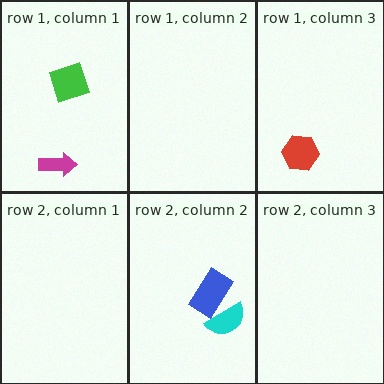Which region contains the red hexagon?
The row 1, column 3 region.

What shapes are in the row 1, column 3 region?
The red hexagon.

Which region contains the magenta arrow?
The row 1, column 1 region.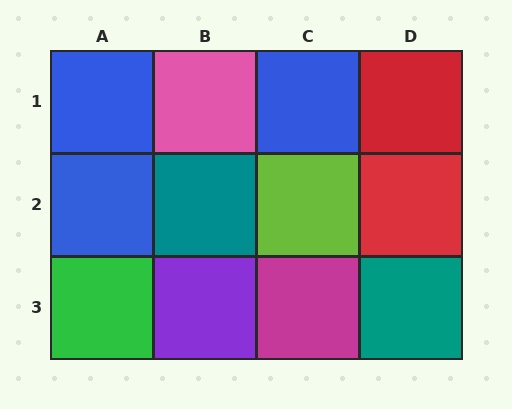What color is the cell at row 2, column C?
Lime.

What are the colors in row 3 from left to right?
Green, purple, magenta, teal.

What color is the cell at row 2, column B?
Teal.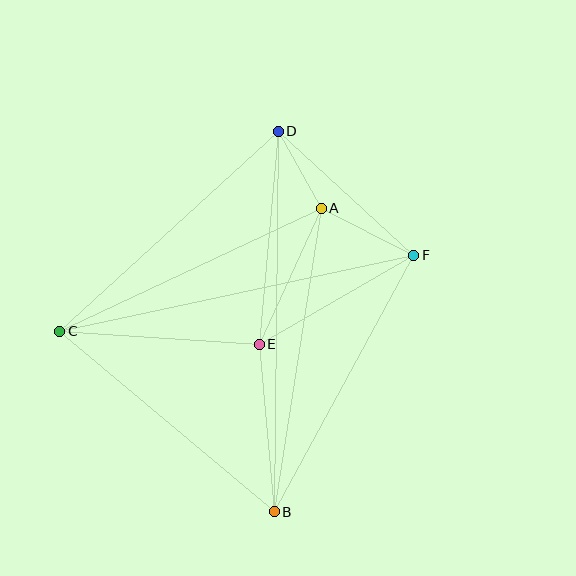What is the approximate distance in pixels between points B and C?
The distance between B and C is approximately 281 pixels.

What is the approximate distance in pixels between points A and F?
The distance between A and F is approximately 104 pixels.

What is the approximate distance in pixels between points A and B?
The distance between A and B is approximately 307 pixels.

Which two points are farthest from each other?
Points B and D are farthest from each other.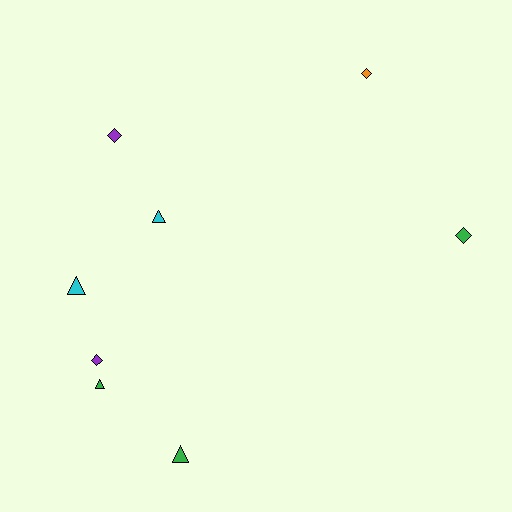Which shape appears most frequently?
Diamond, with 4 objects.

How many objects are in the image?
There are 8 objects.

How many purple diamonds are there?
There are 2 purple diamonds.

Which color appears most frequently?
Green, with 3 objects.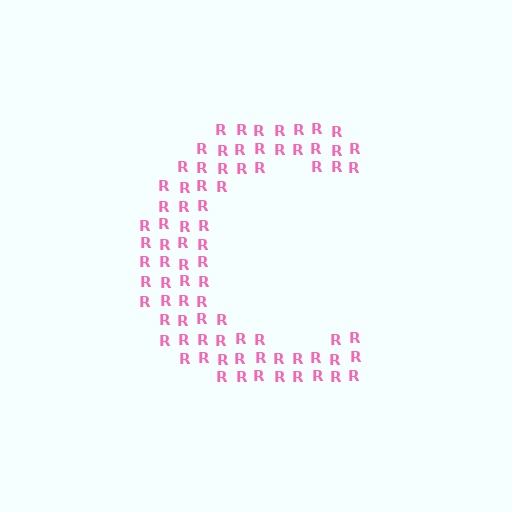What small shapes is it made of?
It is made of small letter R's.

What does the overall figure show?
The overall figure shows the letter C.